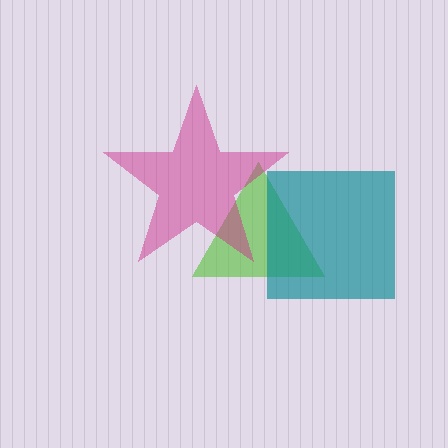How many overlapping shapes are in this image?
There are 3 overlapping shapes in the image.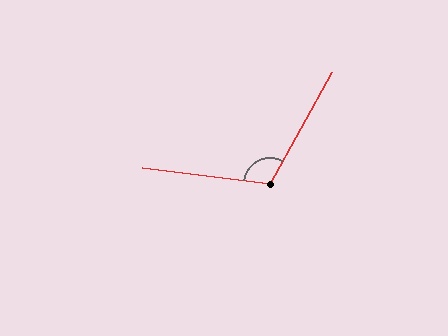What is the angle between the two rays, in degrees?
Approximately 112 degrees.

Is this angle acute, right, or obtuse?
It is obtuse.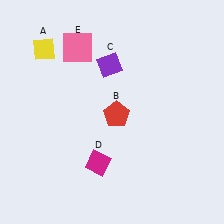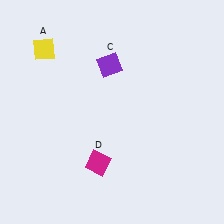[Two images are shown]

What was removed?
The red pentagon (B), the pink square (E) were removed in Image 2.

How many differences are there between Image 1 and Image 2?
There are 2 differences between the two images.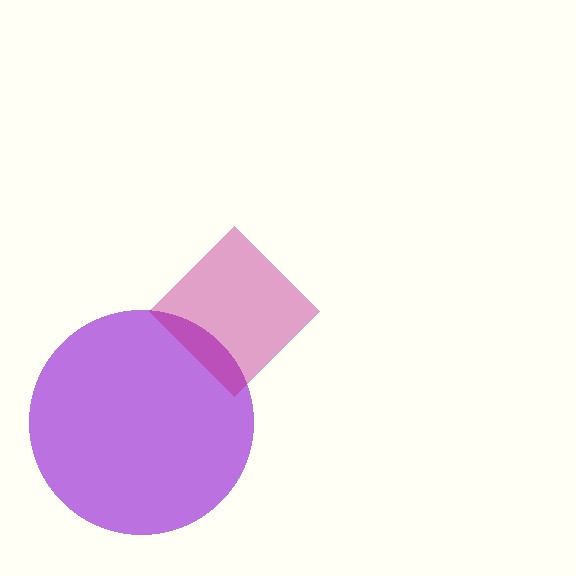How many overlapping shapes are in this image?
There are 2 overlapping shapes in the image.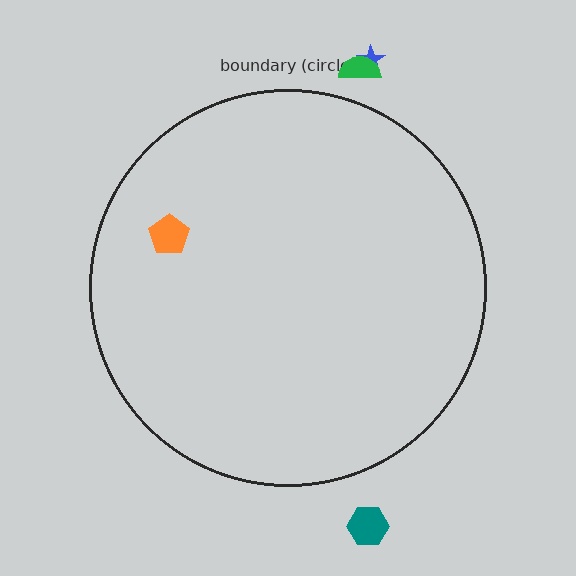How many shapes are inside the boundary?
1 inside, 3 outside.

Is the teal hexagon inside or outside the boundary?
Outside.